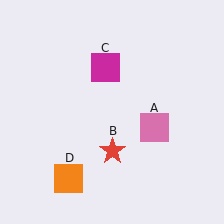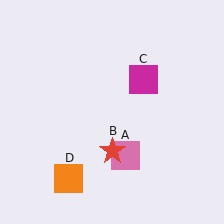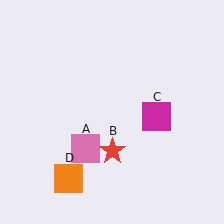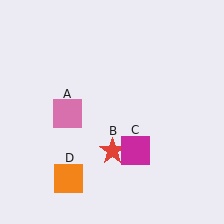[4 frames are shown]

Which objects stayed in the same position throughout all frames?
Red star (object B) and orange square (object D) remained stationary.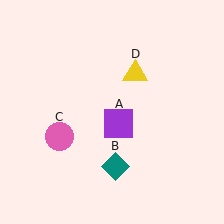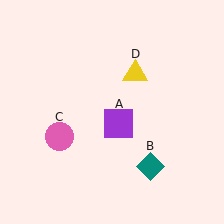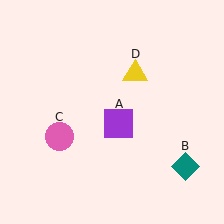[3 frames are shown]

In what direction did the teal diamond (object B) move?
The teal diamond (object B) moved right.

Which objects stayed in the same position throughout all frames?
Purple square (object A) and pink circle (object C) and yellow triangle (object D) remained stationary.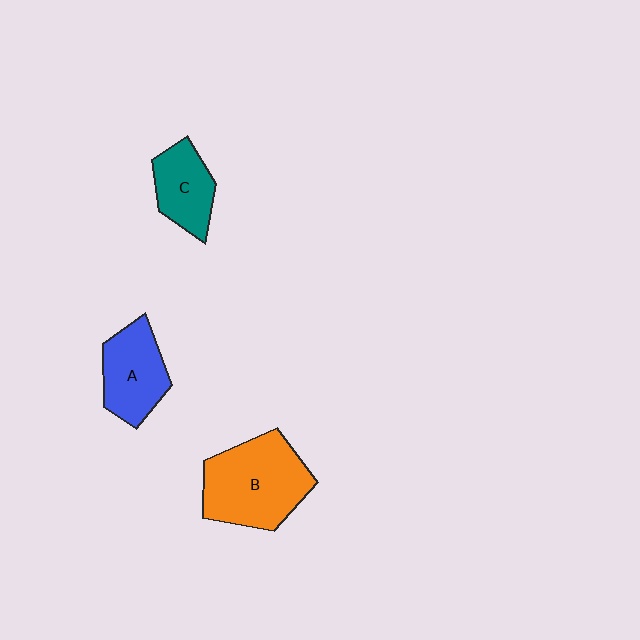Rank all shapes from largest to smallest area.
From largest to smallest: B (orange), A (blue), C (teal).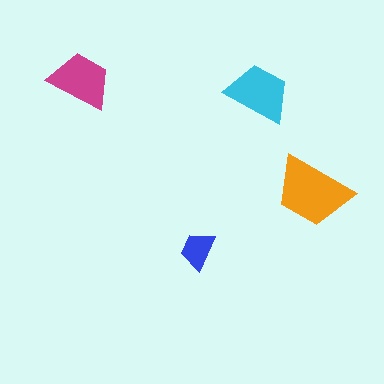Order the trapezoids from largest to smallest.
the orange one, the cyan one, the magenta one, the blue one.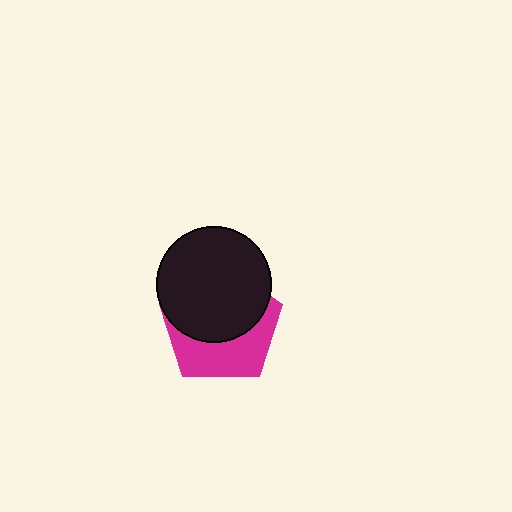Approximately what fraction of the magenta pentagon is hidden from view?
Roughly 57% of the magenta pentagon is hidden behind the black circle.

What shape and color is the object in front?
The object in front is a black circle.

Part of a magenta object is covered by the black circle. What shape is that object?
It is a pentagon.